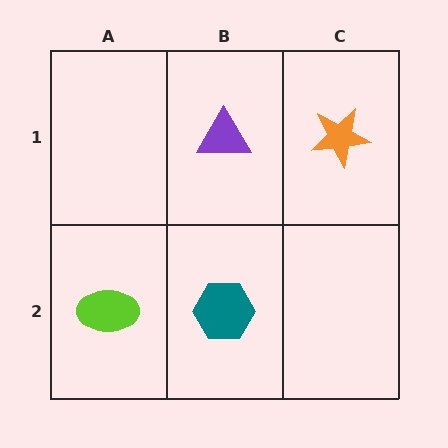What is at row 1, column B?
A purple triangle.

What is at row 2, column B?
A teal hexagon.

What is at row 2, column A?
A lime ellipse.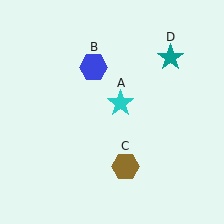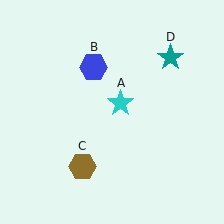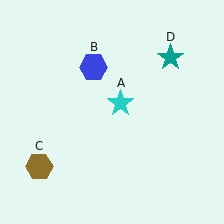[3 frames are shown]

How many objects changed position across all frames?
1 object changed position: brown hexagon (object C).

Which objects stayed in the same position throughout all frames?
Cyan star (object A) and blue hexagon (object B) and teal star (object D) remained stationary.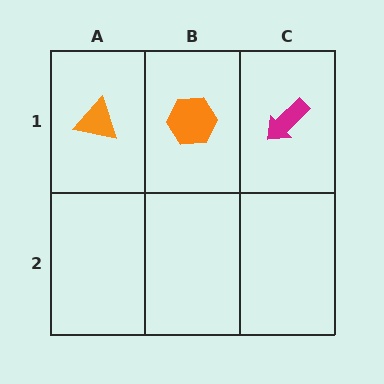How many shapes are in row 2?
0 shapes.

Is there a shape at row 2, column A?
No, that cell is empty.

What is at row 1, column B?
An orange hexagon.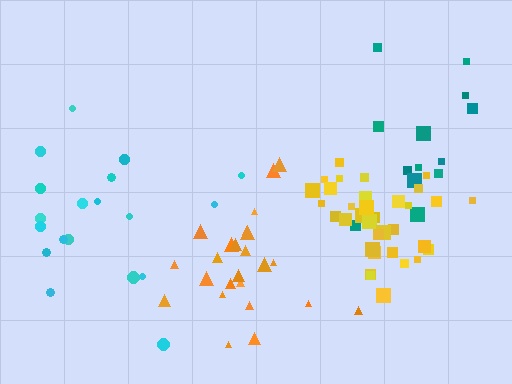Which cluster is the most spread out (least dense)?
Teal.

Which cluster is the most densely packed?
Yellow.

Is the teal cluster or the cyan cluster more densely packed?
Cyan.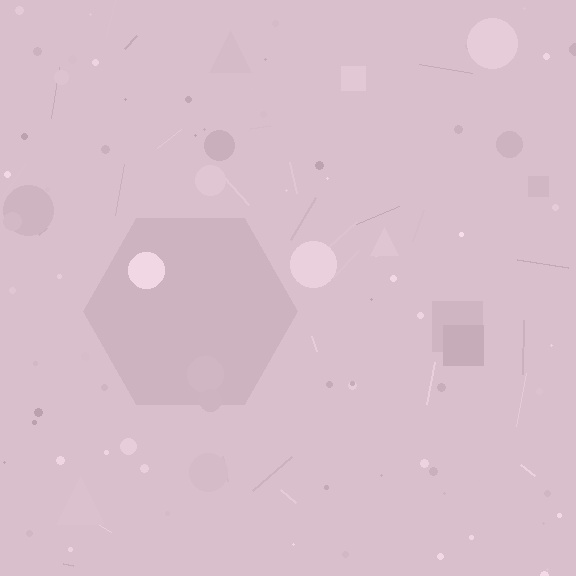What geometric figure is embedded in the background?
A hexagon is embedded in the background.